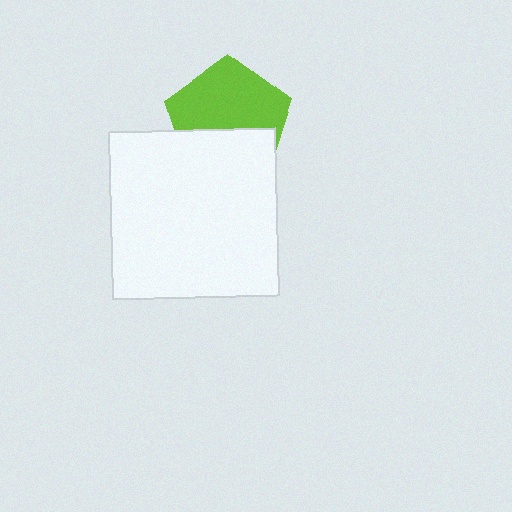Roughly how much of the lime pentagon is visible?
About half of it is visible (roughly 59%).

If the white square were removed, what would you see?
You would see the complete lime pentagon.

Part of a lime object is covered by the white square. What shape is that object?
It is a pentagon.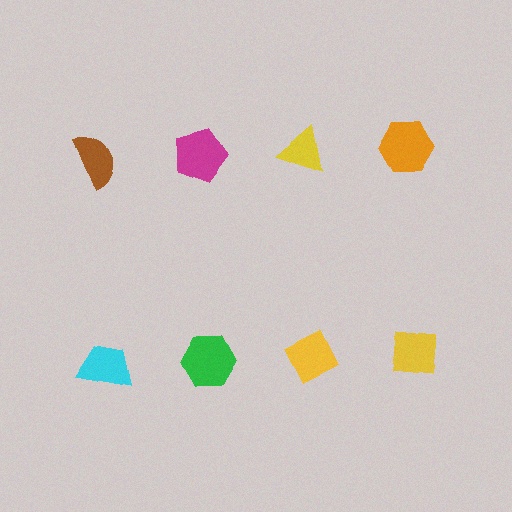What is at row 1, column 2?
A magenta pentagon.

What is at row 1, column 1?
A brown semicircle.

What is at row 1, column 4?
An orange hexagon.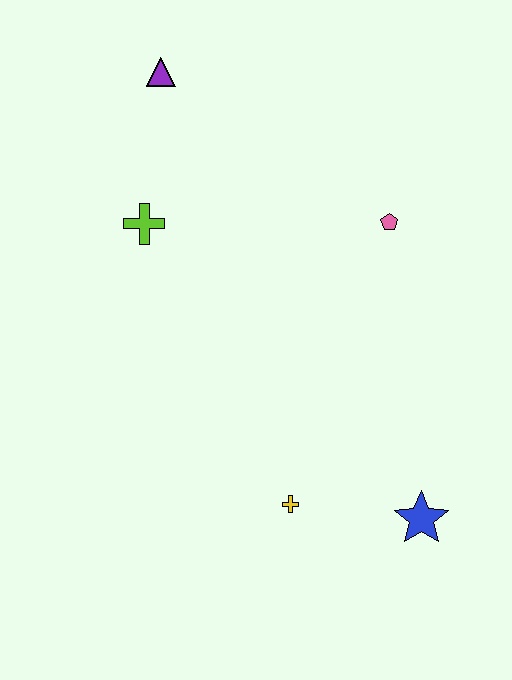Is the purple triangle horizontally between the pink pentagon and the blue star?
No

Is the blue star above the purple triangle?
No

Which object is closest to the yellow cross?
The blue star is closest to the yellow cross.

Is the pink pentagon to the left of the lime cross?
No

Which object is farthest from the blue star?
The purple triangle is farthest from the blue star.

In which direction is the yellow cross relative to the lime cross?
The yellow cross is below the lime cross.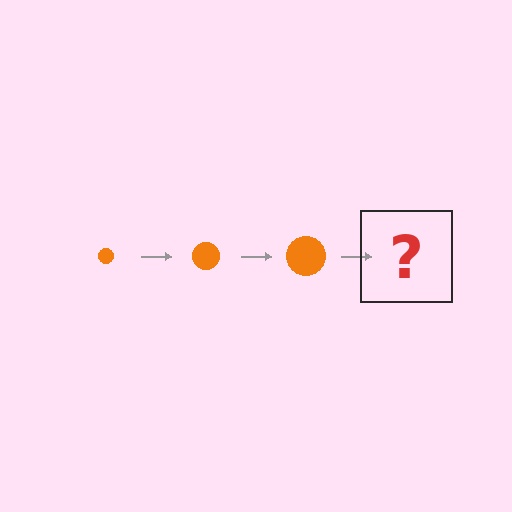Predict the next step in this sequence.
The next step is an orange circle, larger than the previous one.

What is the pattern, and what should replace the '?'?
The pattern is that the circle gets progressively larger each step. The '?' should be an orange circle, larger than the previous one.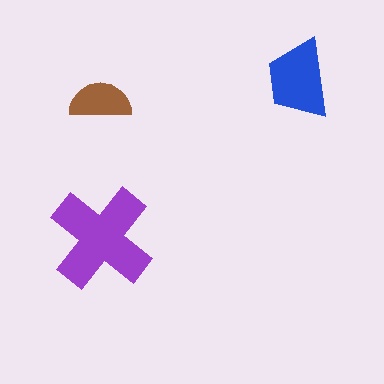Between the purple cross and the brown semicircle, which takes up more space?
The purple cross.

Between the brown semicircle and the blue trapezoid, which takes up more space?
The blue trapezoid.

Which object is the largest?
The purple cross.